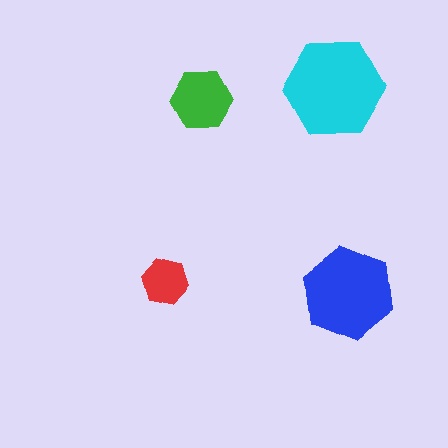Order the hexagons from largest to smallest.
the cyan one, the blue one, the green one, the red one.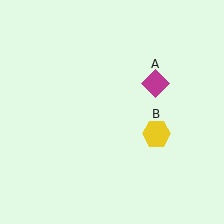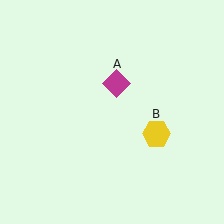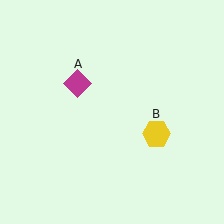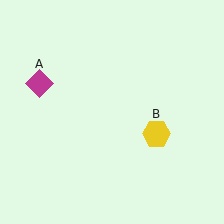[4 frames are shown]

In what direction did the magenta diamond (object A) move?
The magenta diamond (object A) moved left.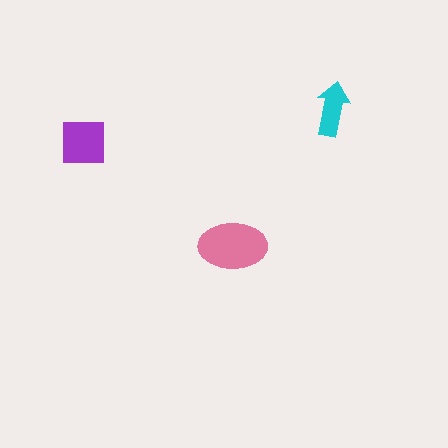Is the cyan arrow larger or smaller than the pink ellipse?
Smaller.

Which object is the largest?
The pink ellipse.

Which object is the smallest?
The cyan arrow.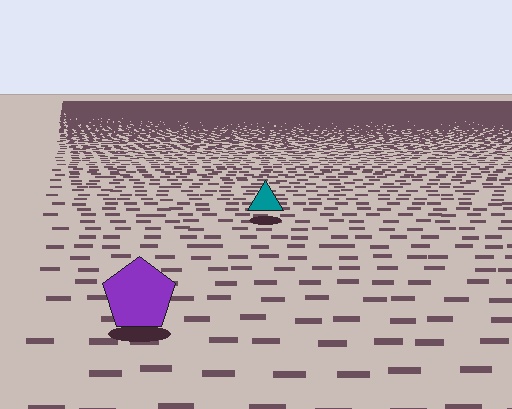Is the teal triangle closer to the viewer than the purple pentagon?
No. The purple pentagon is closer — you can tell from the texture gradient: the ground texture is coarser near it.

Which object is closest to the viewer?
The purple pentagon is closest. The texture marks near it are larger and more spread out.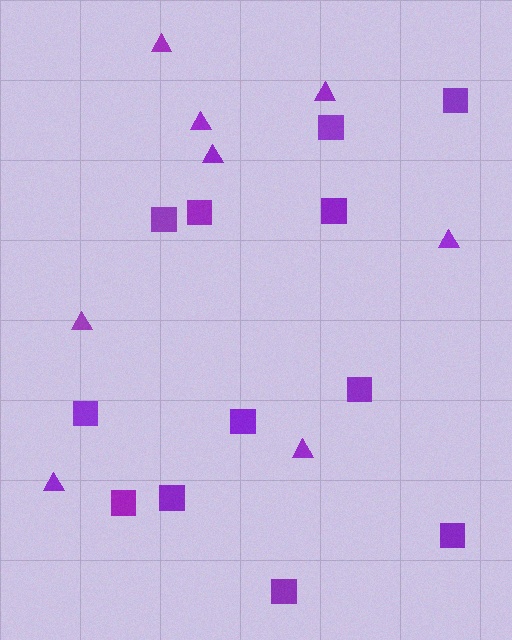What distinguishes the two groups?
There are 2 groups: one group of squares (12) and one group of triangles (8).